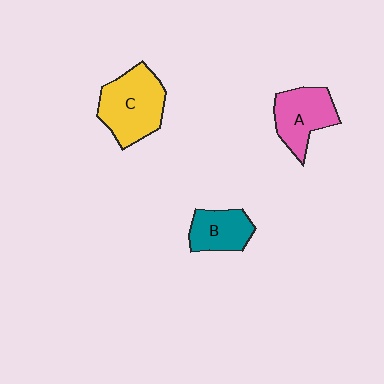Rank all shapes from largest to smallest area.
From largest to smallest: C (yellow), A (pink), B (teal).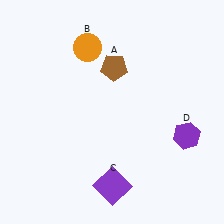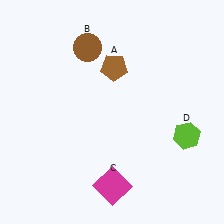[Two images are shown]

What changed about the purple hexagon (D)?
In Image 1, D is purple. In Image 2, it changed to lime.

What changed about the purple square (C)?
In Image 1, C is purple. In Image 2, it changed to magenta.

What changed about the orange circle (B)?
In Image 1, B is orange. In Image 2, it changed to brown.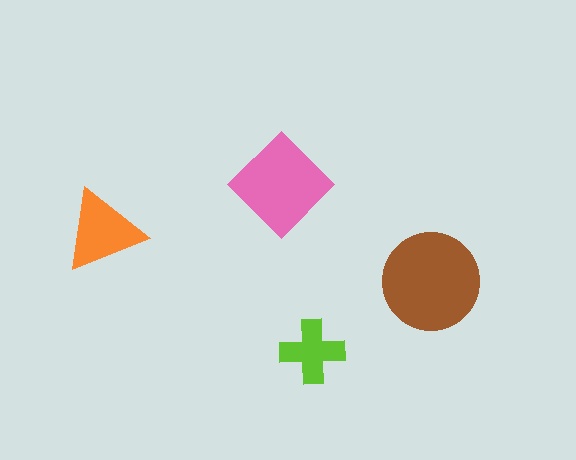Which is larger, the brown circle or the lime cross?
The brown circle.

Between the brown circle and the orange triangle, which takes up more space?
The brown circle.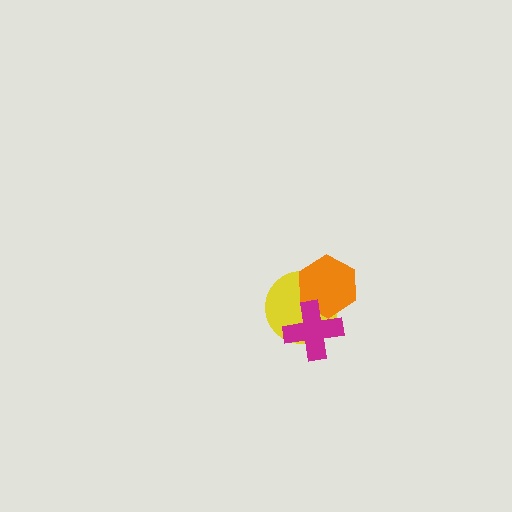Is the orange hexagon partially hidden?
Yes, it is partially covered by another shape.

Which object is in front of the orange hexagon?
The magenta cross is in front of the orange hexagon.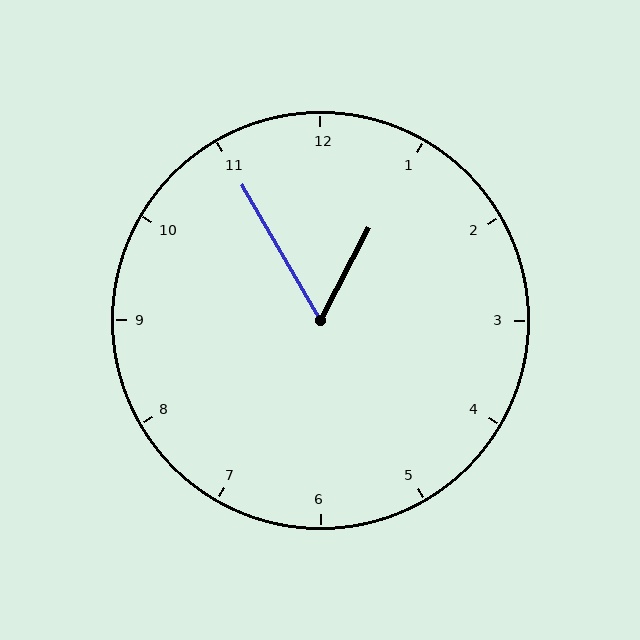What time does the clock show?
12:55.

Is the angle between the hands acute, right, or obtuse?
It is acute.